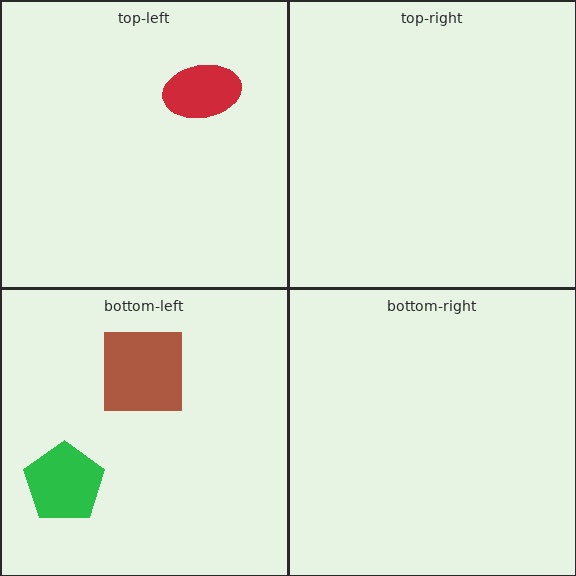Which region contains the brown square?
The bottom-left region.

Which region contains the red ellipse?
The top-left region.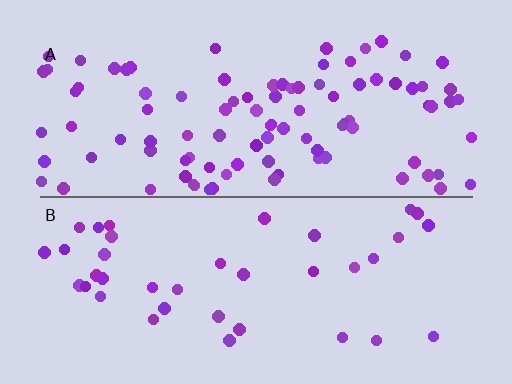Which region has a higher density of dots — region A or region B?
A (the top).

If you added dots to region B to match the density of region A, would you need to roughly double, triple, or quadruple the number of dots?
Approximately triple.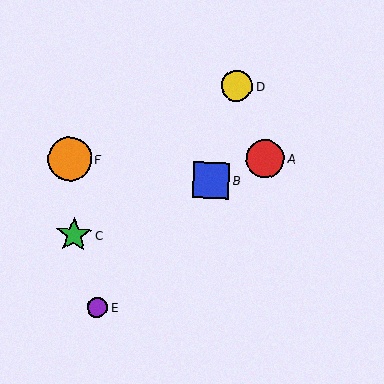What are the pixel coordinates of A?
Object A is at (265, 159).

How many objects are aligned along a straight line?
3 objects (A, B, C) are aligned along a straight line.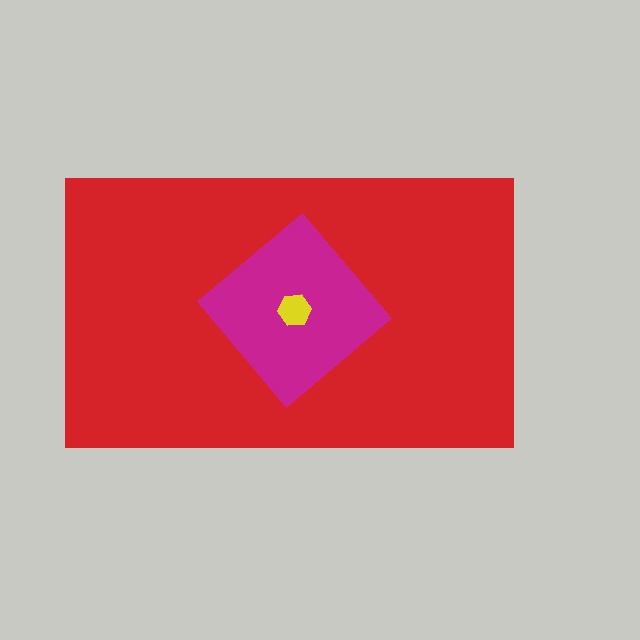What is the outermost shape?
The red rectangle.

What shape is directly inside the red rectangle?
The magenta diamond.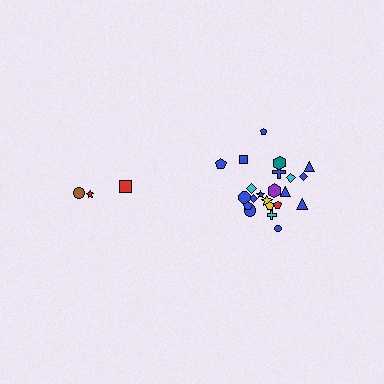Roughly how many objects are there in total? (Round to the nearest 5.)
Roughly 25 objects in total.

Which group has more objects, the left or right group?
The right group.